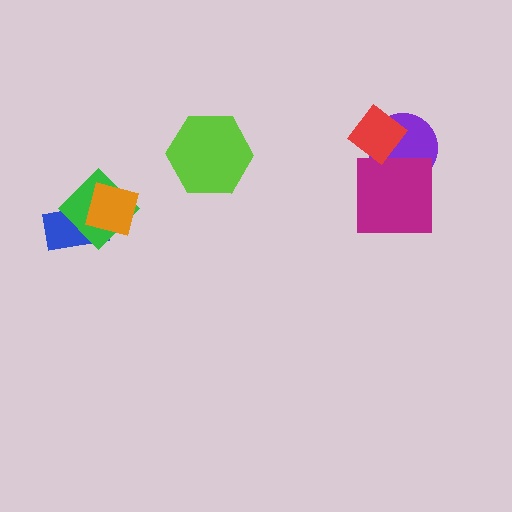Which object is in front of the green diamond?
The orange square is in front of the green diamond.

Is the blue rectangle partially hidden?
Yes, it is partially covered by another shape.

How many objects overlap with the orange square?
2 objects overlap with the orange square.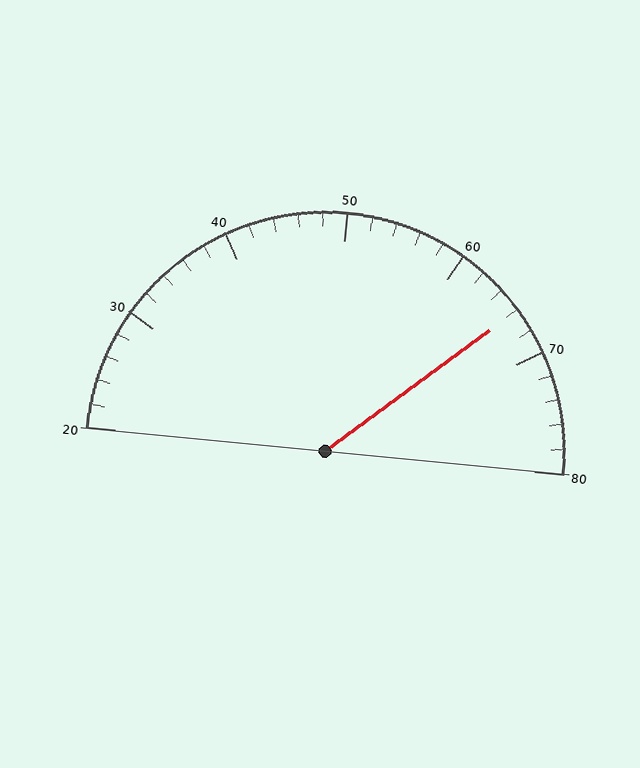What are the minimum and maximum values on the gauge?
The gauge ranges from 20 to 80.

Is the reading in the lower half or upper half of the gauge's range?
The reading is in the upper half of the range (20 to 80).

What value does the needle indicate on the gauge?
The needle indicates approximately 66.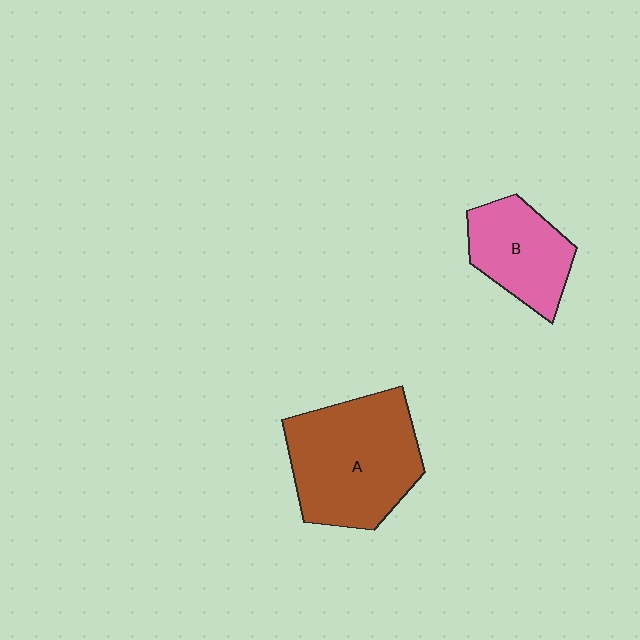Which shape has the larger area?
Shape A (brown).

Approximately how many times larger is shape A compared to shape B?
Approximately 1.7 times.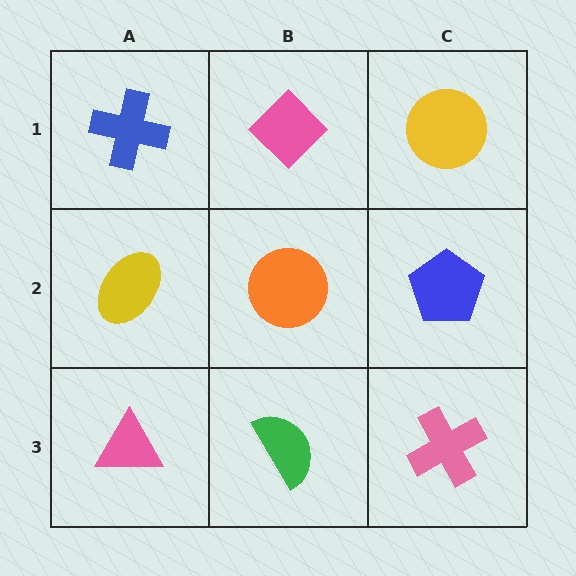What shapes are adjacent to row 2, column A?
A blue cross (row 1, column A), a pink triangle (row 3, column A), an orange circle (row 2, column B).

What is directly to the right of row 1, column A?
A pink diamond.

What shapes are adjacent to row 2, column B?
A pink diamond (row 1, column B), a green semicircle (row 3, column B), a yellow ellipse (row 2, column A), a blue pentagon (row 2, column C).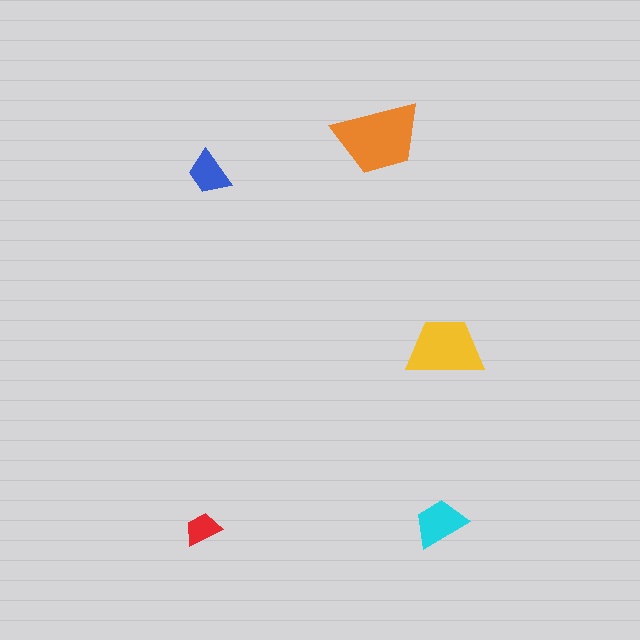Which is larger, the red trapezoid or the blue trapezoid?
The blue one.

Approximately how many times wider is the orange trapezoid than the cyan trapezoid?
About 1.5 times wider.